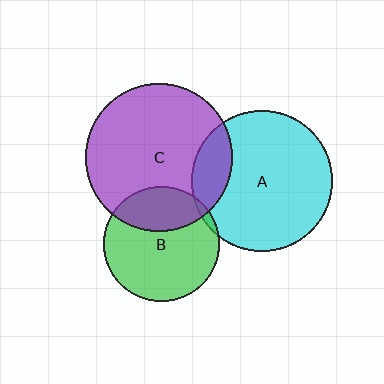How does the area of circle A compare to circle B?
Approximately 1.5 times.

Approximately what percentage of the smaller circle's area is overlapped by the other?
Approximately 30%.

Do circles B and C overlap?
Yes.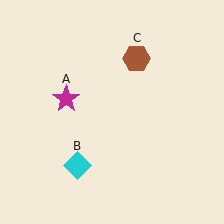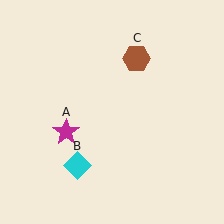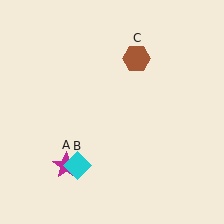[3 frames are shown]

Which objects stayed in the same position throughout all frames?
Cyan diamond (object B) and brown hexagon (object C) remained stationary.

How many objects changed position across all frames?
1 object changed position: magenta star (object A).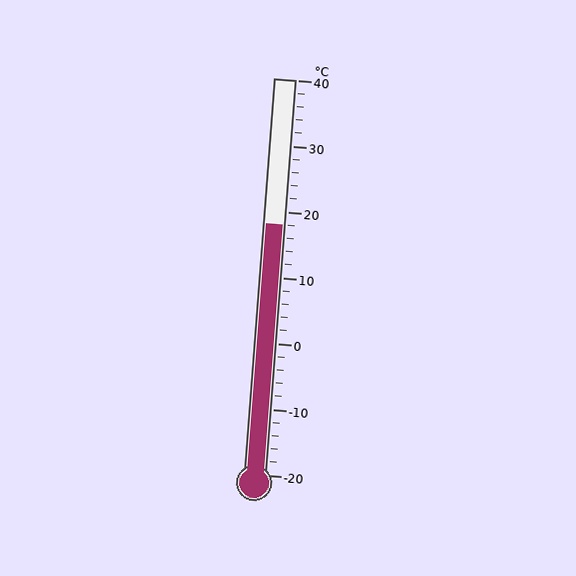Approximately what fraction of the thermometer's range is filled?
The thermometer is filled to approximately 65% of its range.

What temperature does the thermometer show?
The thermometer shows approximately 18°C.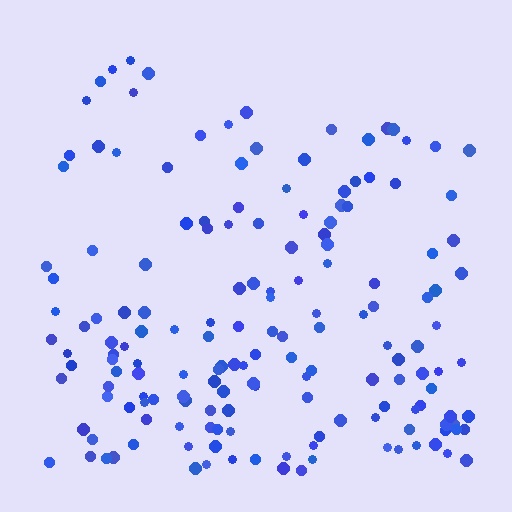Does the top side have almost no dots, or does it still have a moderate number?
Still a moderate number, just noticeably fewer than the bottom.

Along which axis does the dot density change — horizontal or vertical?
Vertical.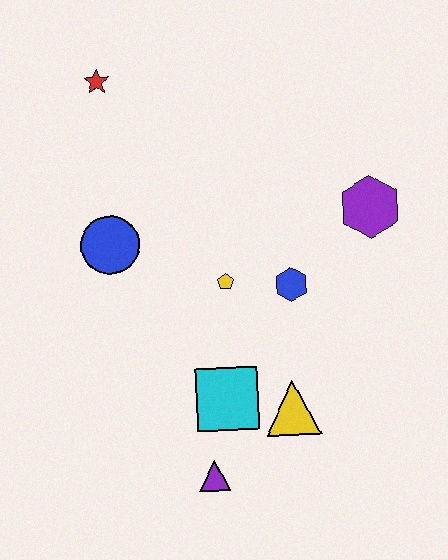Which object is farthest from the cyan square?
The red star is farthest from the cyan square.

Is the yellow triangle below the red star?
Yes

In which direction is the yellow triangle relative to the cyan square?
The yellow triangle is to the right of the cyan square.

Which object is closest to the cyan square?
The yellow triangle is closest to the cyan square.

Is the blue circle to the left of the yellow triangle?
Yes